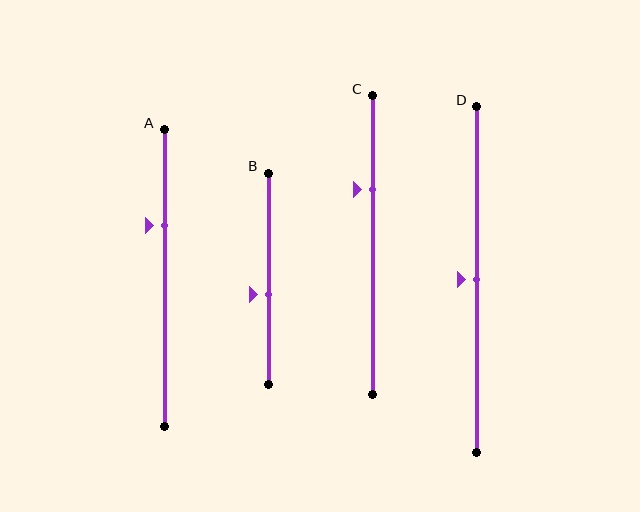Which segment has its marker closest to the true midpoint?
Segment D has its marker closest to the true midpoint.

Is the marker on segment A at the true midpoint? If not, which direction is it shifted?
No, the marker on segment A is shifted upward by about 18% of the segment length.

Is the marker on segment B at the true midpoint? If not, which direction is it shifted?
No, the marker on segment B is shifted downward by about 7% of the segment length.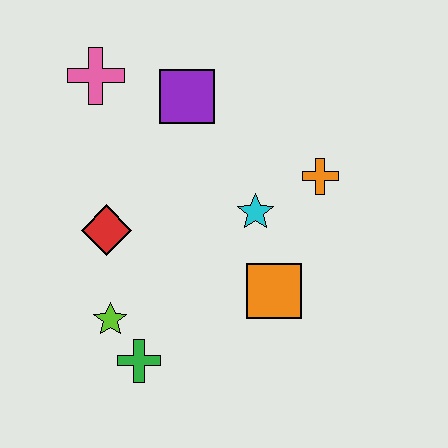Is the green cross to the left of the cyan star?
Yes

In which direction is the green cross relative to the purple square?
The green cross is below the purple square.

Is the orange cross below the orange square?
No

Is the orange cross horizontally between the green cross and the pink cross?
No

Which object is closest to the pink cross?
The purple square is closest to the pink cross.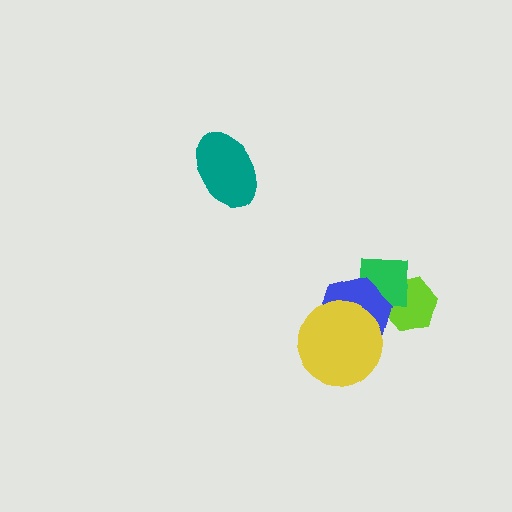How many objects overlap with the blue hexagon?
3 objects overlap with the blue hexagon.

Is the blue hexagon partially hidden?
Yes, it is partially covered by another shape.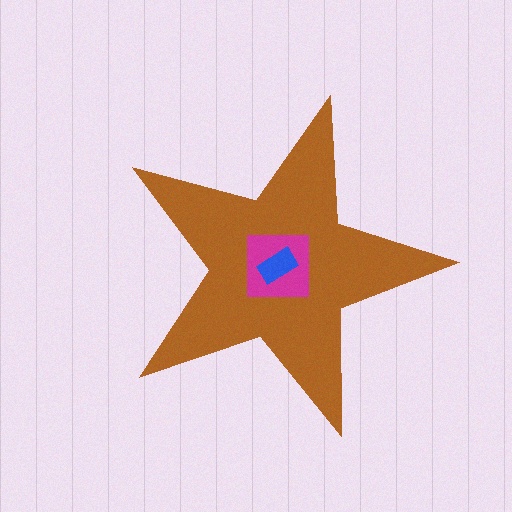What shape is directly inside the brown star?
The magenta square.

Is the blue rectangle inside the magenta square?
Yes.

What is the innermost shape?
The blue rectangle.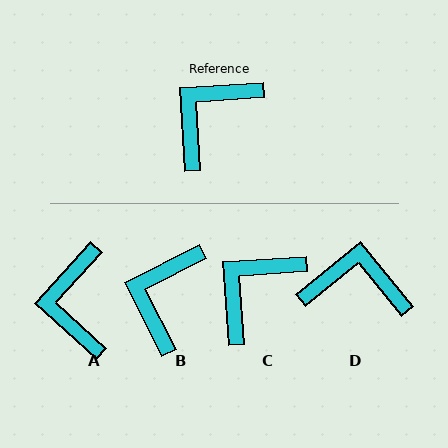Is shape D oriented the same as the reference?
No, it is off by about 54 degrees.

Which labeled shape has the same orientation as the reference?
C.